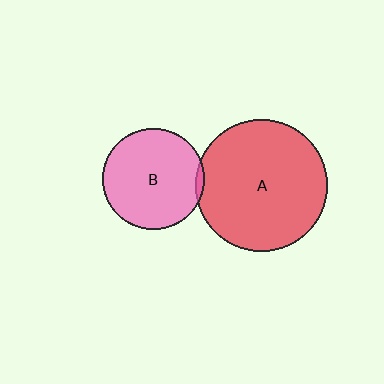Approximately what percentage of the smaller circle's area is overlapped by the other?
Approximately 5%.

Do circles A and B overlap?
Yes.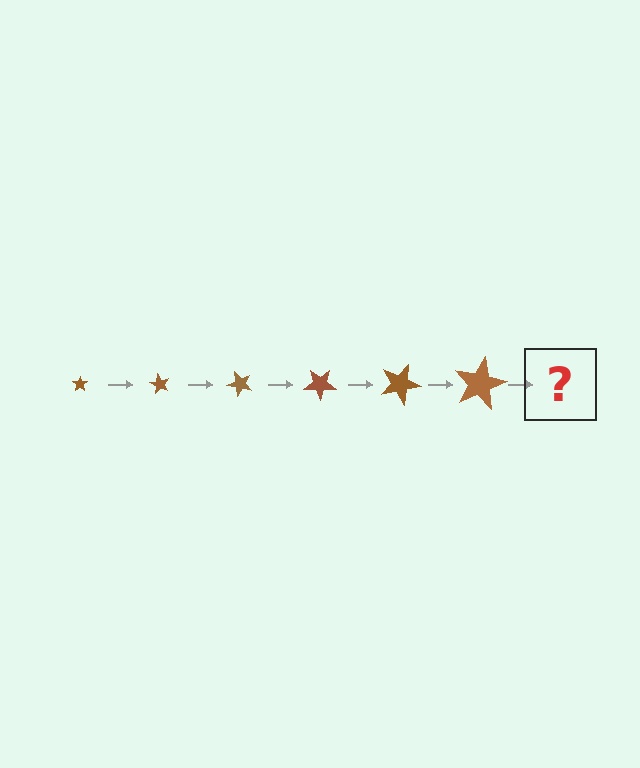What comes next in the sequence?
The next element should be a star, larger than the previous one and rotated 360 degrees from the start.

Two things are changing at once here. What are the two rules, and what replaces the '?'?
The two rules are that the star grows larger each step and it rotates 60 degrees each step. The '?' should be a star, larger than the previous one and rotated 360 degrees from the start.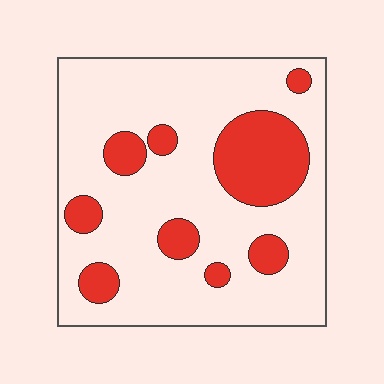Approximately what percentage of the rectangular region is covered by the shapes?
Approximately 20%.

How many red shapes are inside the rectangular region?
9.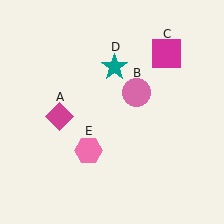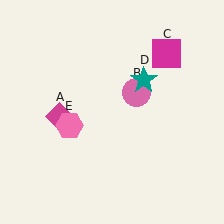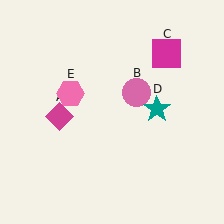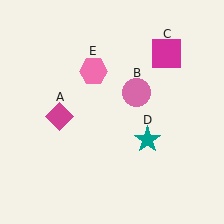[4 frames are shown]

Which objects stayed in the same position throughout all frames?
Magenta diamond (object A) and pink circle (object B) and magenta square (object C) remained stationary.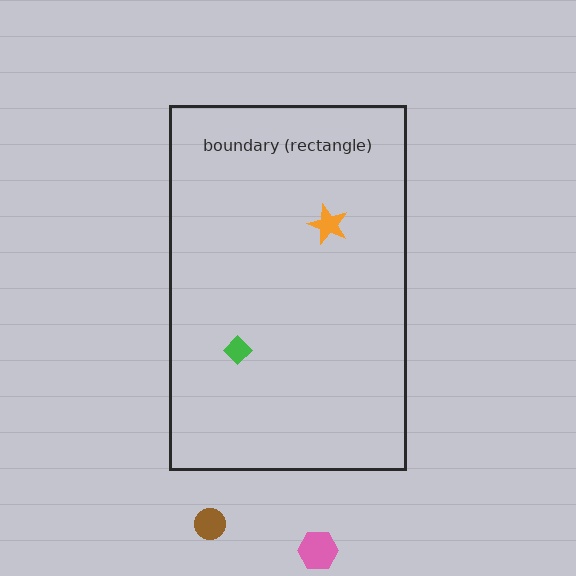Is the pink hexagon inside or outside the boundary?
Outside.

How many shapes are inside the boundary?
2 inside, 2 outside.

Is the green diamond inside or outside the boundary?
Inside.